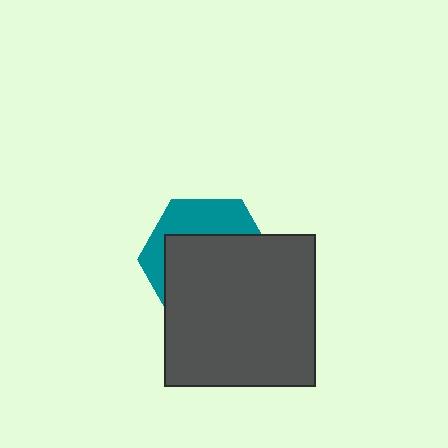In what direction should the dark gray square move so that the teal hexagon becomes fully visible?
The dark gray square should move down. That is the shortest direction to clear the overlap and leave the teal hexagon fully visible.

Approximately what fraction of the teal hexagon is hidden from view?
Roughly 67% of the teal hexagon is hidden behind the dark gray square.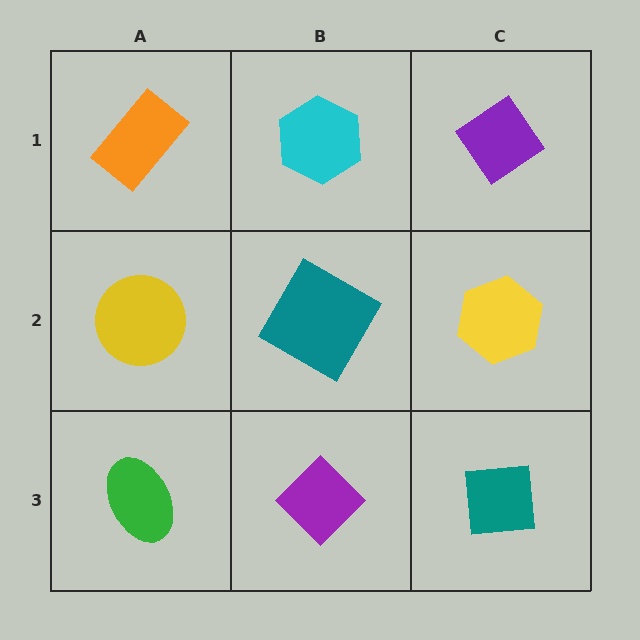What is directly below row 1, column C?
A yellow hexagon.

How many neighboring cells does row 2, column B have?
4.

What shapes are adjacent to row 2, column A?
An orange rectangle (row 1, column A), a green ellipse (row 3, column A), a teal diamond (row 2, column B).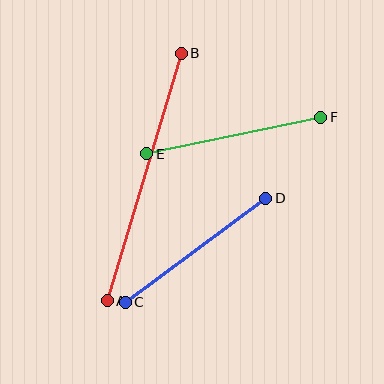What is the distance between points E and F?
The distance is approximately 178 pixels.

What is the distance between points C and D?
The distance is approximately 175 pixels.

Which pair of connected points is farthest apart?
Points A and B are farthest apart.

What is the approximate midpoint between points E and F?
The midpoint is at approximately (234, 136) pixels.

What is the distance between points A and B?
The distance is approximately 258 pixels.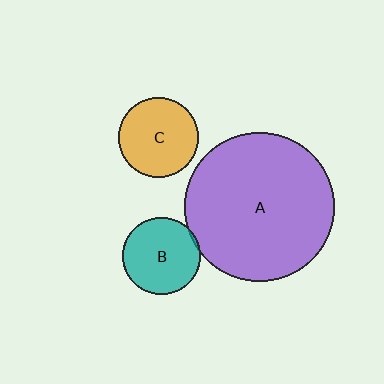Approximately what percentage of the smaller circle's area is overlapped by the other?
Approximately 5%.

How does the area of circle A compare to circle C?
Approximately 3.5 times.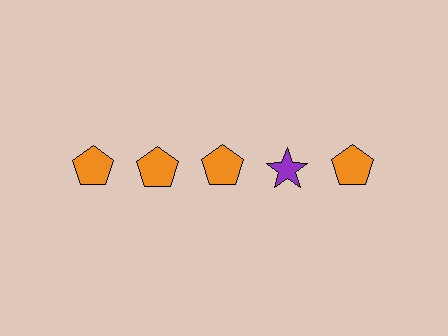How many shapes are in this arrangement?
There are 5 shapes arranged in a grid pattern.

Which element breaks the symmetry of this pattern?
The purple star in the top row, second from right column breaks the symmetry. All other shapes are orange pentagons.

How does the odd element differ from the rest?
It differs in both color (purple instead of orange) and shape (star instead of pentagon).